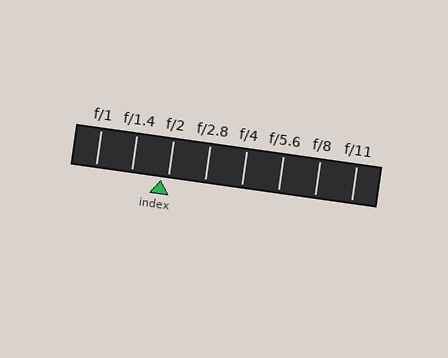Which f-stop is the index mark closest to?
The index mark is closest to f/2.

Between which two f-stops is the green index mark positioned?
The index mark is between f/1.4 and f/2.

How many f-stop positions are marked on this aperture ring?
There are 8 f-stop positions marked.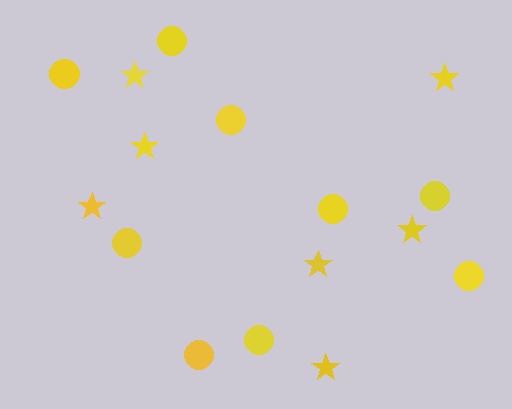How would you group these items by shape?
There are 2 groups: one group of circles (9) and one group of stars (7).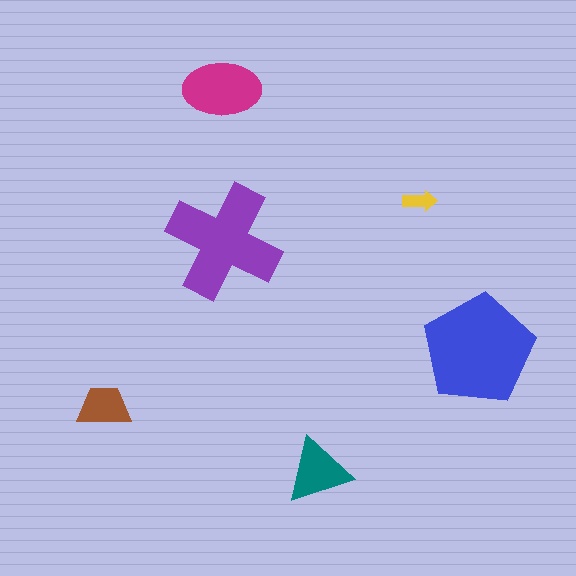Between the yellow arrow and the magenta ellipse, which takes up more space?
The magenta ellipse.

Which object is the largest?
The blue pentagon.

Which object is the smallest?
The yellow arrow.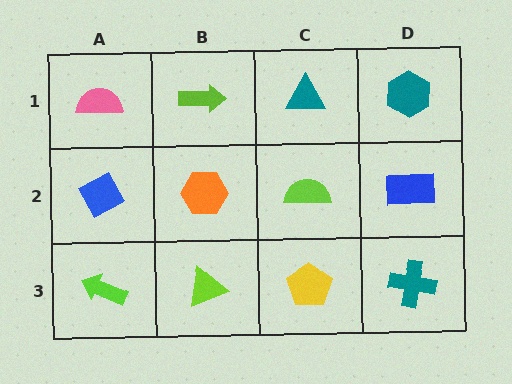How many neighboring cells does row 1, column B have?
3.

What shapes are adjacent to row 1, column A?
A blue diamond (row 2, column A), a lime arrow (row 1, column B).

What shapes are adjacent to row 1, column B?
An orange hexagon (row 2, column B), a pink semicircle (row 1, column A), a teal triangle (row 1, column C).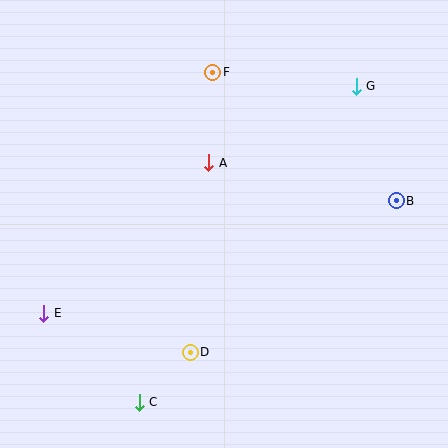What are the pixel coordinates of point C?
Point C is at (139, 402).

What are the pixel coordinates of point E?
Point E is at (44, 313).